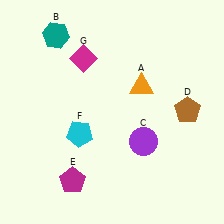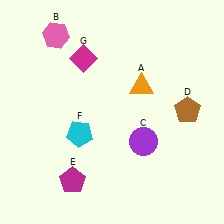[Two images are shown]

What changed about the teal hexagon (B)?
In Image 1, B is teal. In Image 2, it changed to pink.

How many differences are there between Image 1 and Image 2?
There is 1 difference between the two images.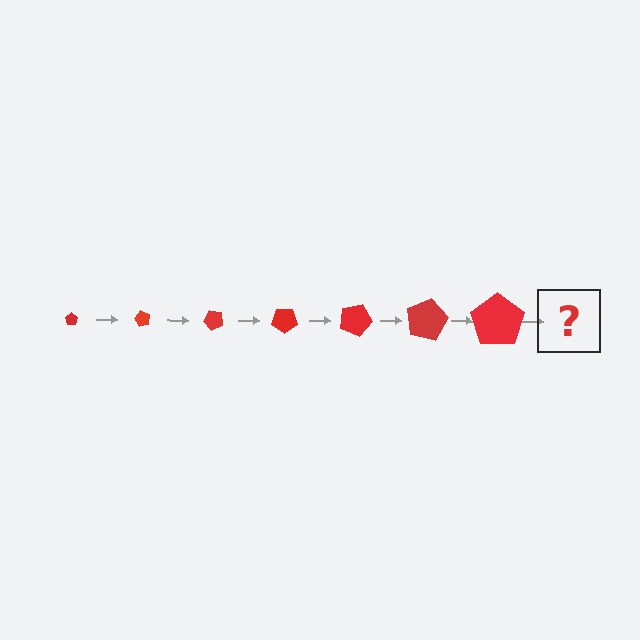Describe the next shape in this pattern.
It should be a pentagon, larger than the previous one and rotated 420 degrees from the start.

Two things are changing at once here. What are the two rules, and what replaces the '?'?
The two rules are that the pentagon grows larger each step and it rotates 60 degrees each step. The '?' should be a pentagon, larger than the previous one and rotated 420 degrees from the start.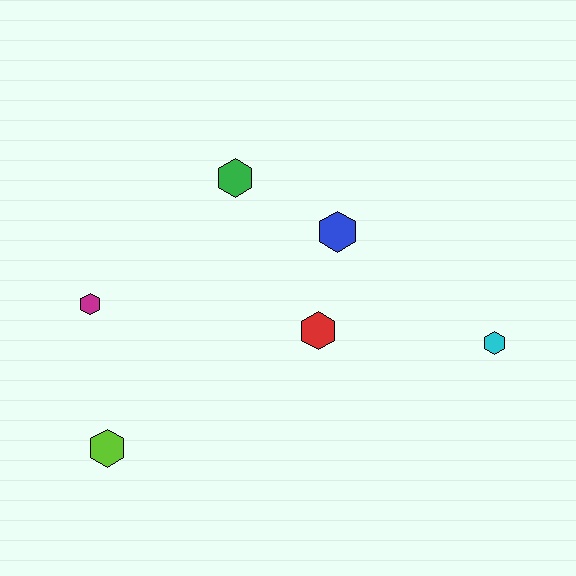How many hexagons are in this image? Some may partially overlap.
There are 6 hexagons.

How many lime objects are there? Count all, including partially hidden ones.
There is 1 lime object.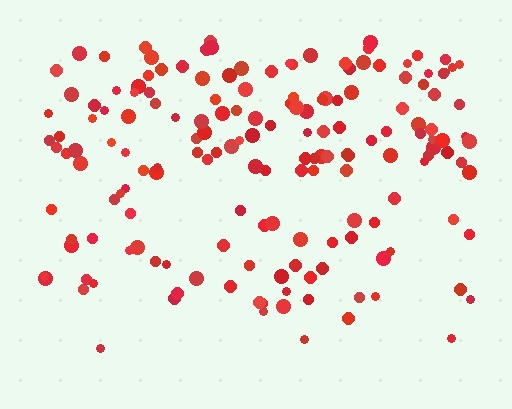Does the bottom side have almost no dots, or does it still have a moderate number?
Still a moderate number, just noticeably fewer than the top.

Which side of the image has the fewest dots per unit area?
The bottom.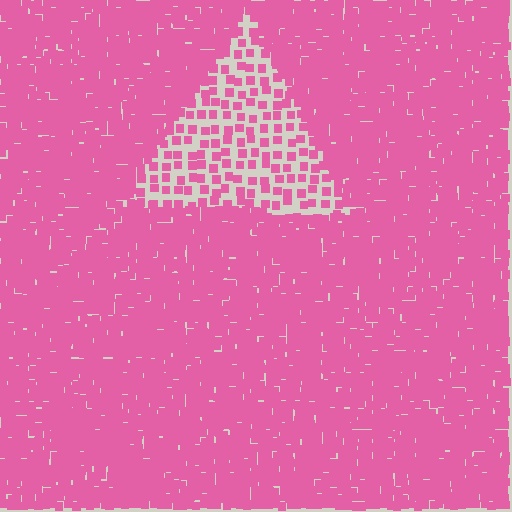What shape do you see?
I see a triangle.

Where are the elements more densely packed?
The elements are more densely packed outside the triangle boundary.